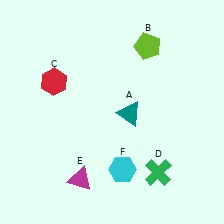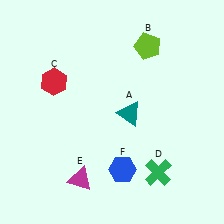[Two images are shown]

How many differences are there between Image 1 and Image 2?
There is 1 difference between the two images.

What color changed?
The hexagon (F) changed from cyan in Image 1 to blue in Image 2.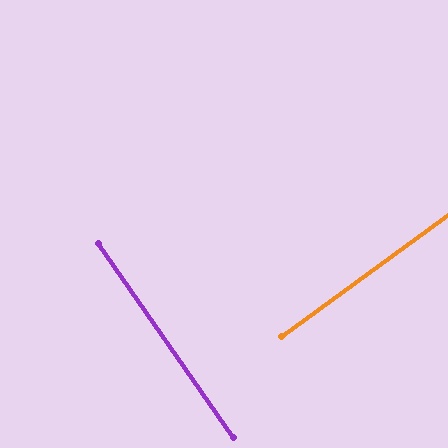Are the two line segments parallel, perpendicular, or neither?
Perpendicular — they meet at approximately 89°.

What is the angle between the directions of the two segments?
Approximately 89 degrees.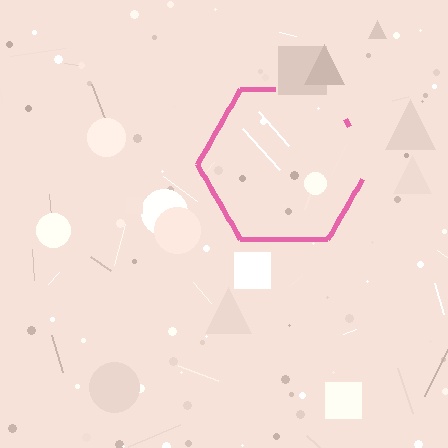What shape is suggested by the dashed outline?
The dashed outline suggests a hexagon.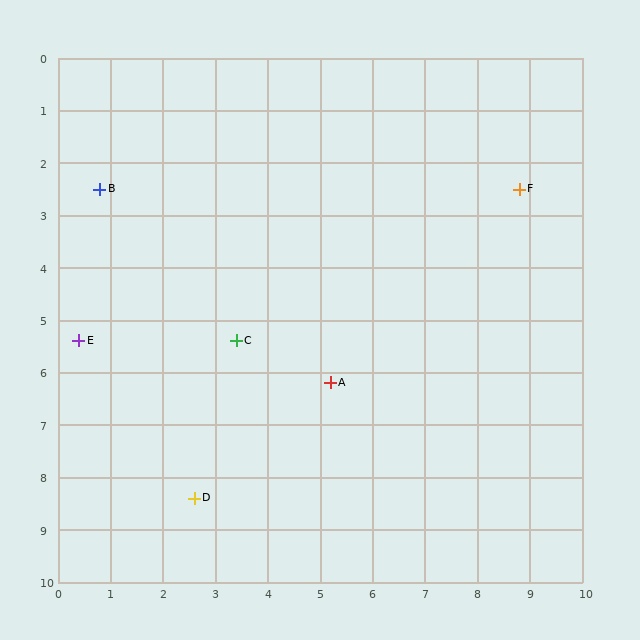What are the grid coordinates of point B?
Point B is at approximately (0.8, 2.5).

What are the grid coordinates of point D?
Point D is at approximately (2.6, 8.4).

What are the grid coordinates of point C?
Point C is at approximately (3.4, 5.4).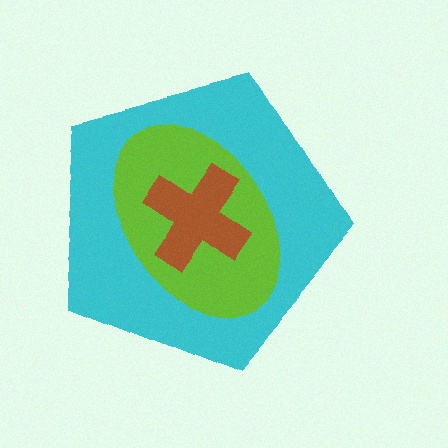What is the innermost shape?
The brown cross.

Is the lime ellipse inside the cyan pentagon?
Yes.